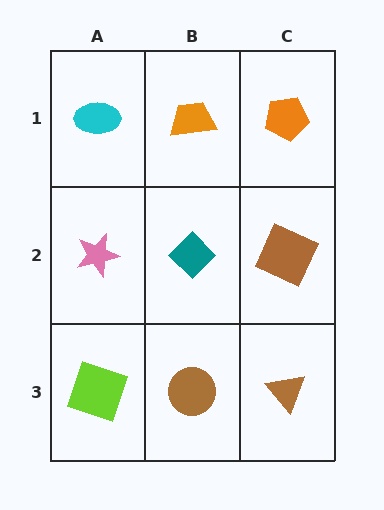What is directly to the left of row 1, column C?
An orange trapezoid.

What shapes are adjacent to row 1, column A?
A pink star (row 2, column A), an orange trapezoid (row 1, column B).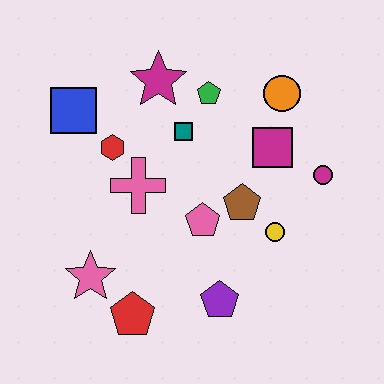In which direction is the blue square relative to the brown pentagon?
The blue square is to the left of the brown pentagon.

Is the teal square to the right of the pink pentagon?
No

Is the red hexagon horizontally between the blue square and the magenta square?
Yes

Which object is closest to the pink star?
The red pentagon is closest to the pink star.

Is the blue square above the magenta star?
No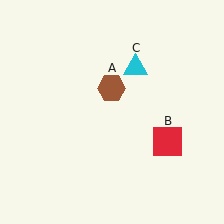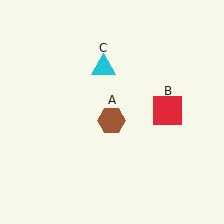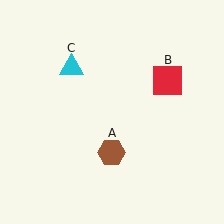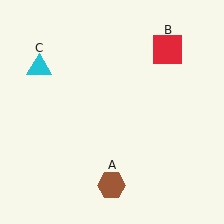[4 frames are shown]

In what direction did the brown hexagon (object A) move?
The brown hexagon (object A) moved down.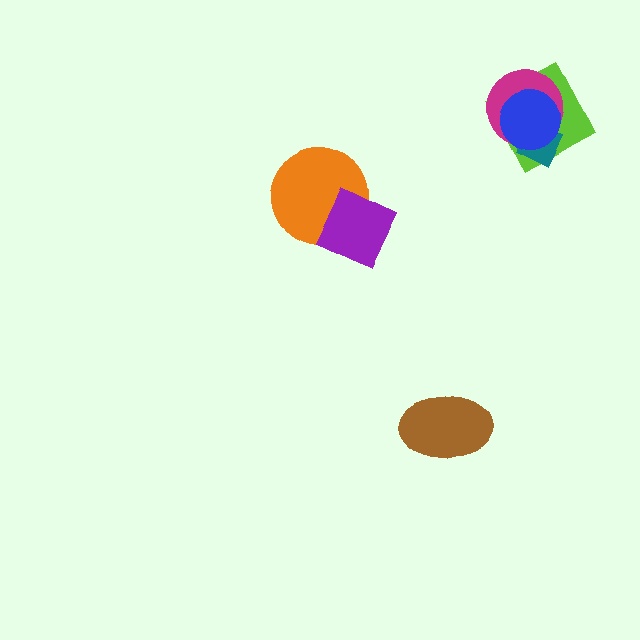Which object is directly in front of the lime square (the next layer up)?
The magenta circle is directly in front of the lime square.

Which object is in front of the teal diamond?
The blue circle is in front of the teal diamond.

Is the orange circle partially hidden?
Yes, it is partially covered by another shape.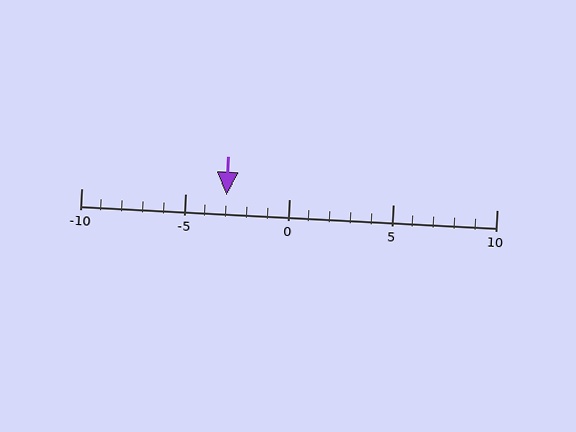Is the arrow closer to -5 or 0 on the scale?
The arrow is closer to -5.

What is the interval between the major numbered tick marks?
The major tick marks are spaced 5 units apart.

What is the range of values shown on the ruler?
The ruler shows values from -10 to 10.